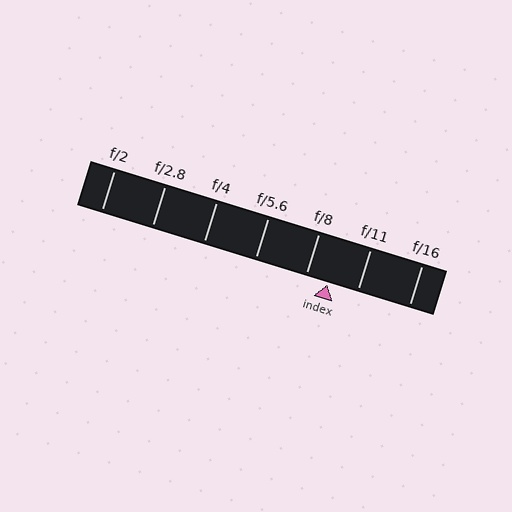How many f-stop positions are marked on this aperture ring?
There are 7 f-stop positions marked.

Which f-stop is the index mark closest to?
The index mark is closest to f/8.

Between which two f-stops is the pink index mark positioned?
The index mark is between f/8 and f/11.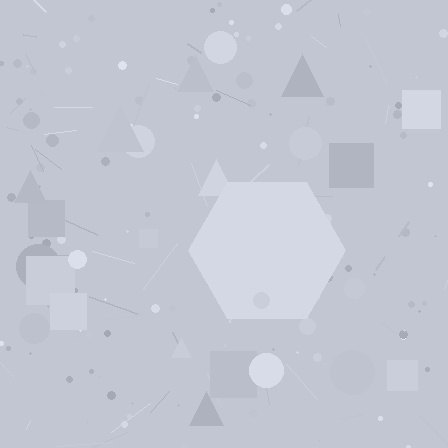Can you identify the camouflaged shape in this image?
The camouflaged shape is a hexagon.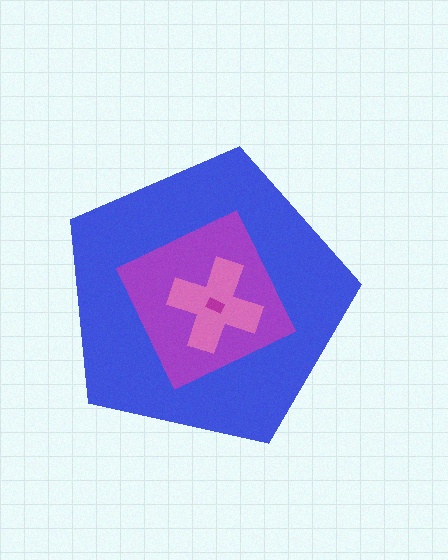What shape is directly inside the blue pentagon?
The purple square.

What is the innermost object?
The magenta rectangle.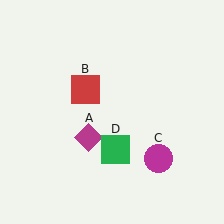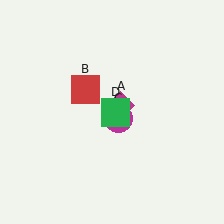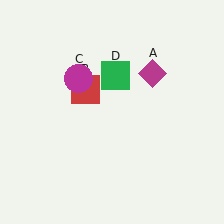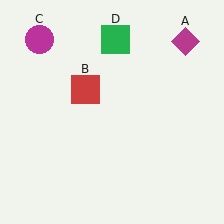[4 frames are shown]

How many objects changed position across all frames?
3 objects changed position: magenta diamond (object A), magenta circle (object C), green square (object D).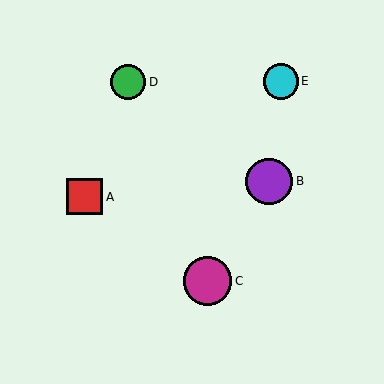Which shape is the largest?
The magenta circle (labeled C) is the largest.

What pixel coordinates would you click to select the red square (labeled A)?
Click at (85, 197) to select the red square A.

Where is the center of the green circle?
The center of the green circle is at (128, 82).